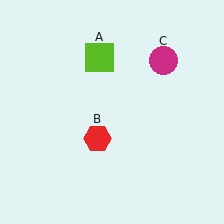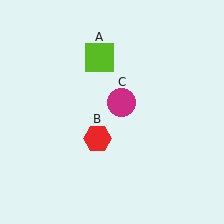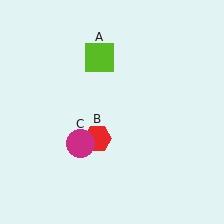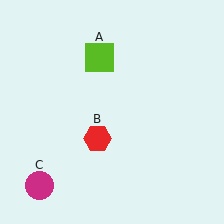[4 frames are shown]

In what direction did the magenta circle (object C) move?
The magenta circle (object C) moved down and to the left.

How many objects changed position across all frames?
1 object changed position: magenta circle (object C).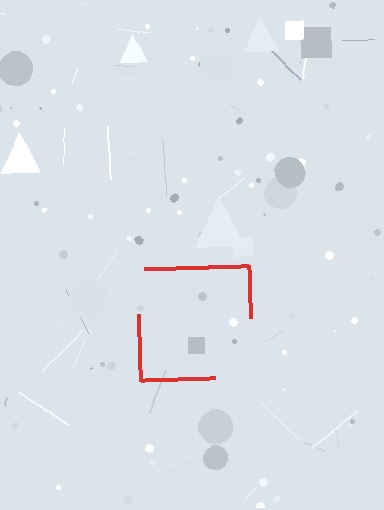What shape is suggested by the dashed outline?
The dashed outline suggests a square.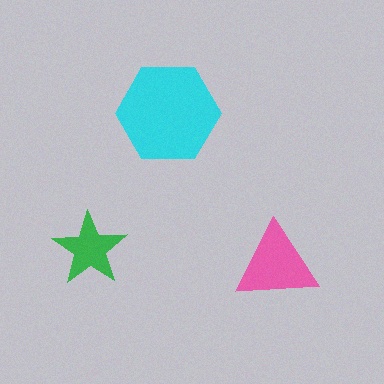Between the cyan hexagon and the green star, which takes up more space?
The cyan hexagon.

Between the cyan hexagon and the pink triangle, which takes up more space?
The cyan hexagon.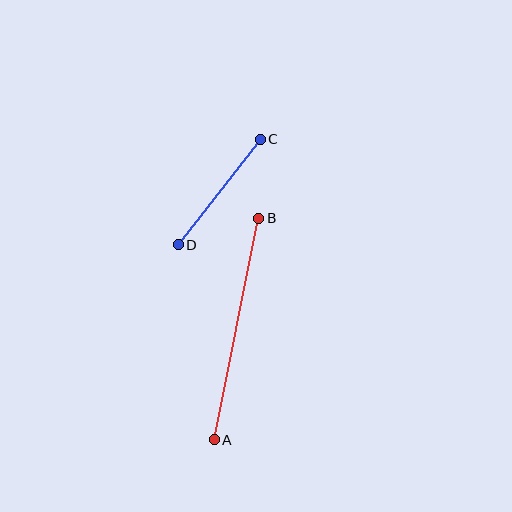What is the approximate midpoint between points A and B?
The midpoint is at approximately (237, 329) pixels.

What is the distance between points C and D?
The distance is approximately 133 pixels.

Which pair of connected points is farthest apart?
Points A and B are farthest apart.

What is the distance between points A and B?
The distance is approximately 226 pixels.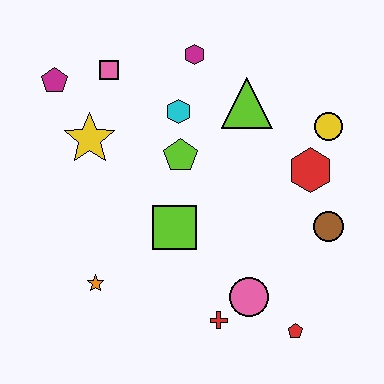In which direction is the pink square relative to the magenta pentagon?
The pink square is to the right of the magenta pentagon.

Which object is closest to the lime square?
The lime pentagon is closest to the lime square.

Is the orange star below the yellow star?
Yes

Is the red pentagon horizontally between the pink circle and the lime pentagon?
No